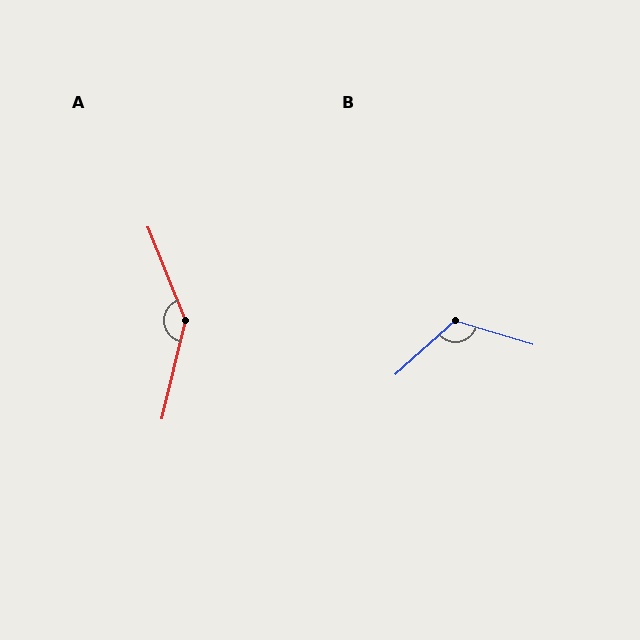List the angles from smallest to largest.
B (122°), A (145°).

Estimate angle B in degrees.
Approximately 122 degrees.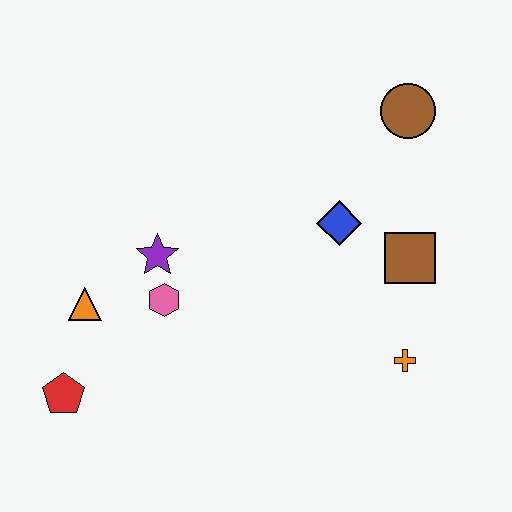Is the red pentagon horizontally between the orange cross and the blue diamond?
No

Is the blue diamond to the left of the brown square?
Yes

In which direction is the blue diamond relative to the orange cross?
The blue diamond is above the orange cross.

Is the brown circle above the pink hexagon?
Yes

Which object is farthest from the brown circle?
The red pentagon is farthest from the brown circle.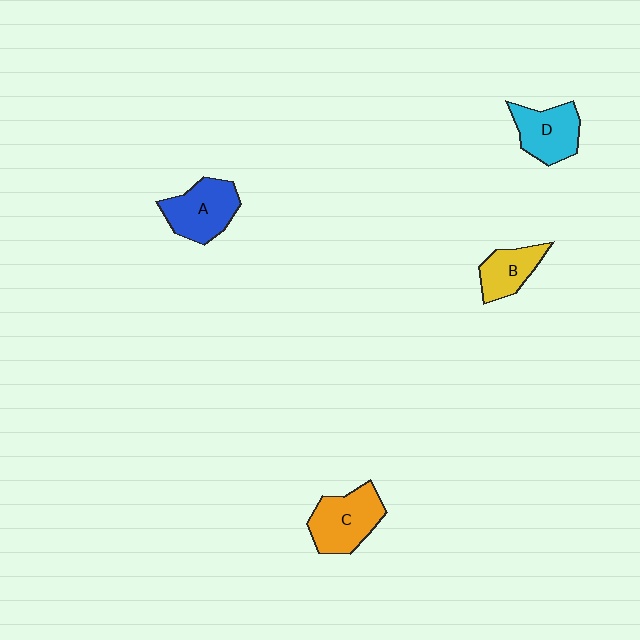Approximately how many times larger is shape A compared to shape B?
Approximately 1.4 times.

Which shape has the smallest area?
Shape B (yellow).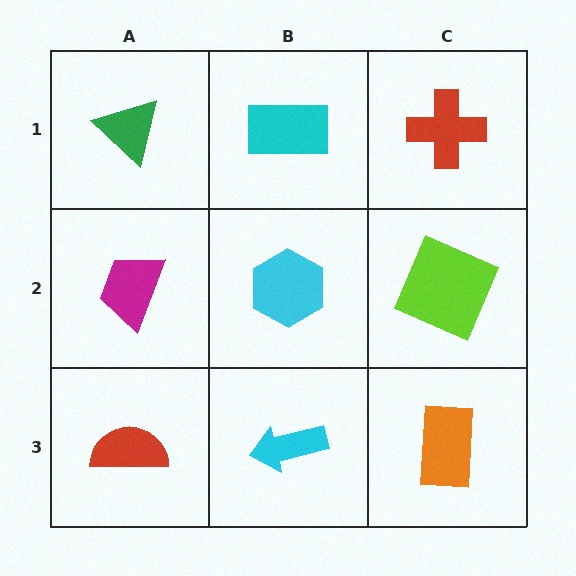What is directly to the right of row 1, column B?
A red cross.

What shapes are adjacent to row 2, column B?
A cyan rectangle (row 1, column B), a cyan arrow (row 3, column B), a magenta trapezoid (row 2, column A), a lime square (row 2, column C).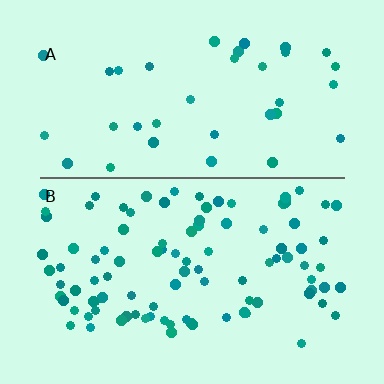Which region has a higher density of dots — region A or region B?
B (the bottom).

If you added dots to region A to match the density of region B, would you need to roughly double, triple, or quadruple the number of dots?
Approximately triple.